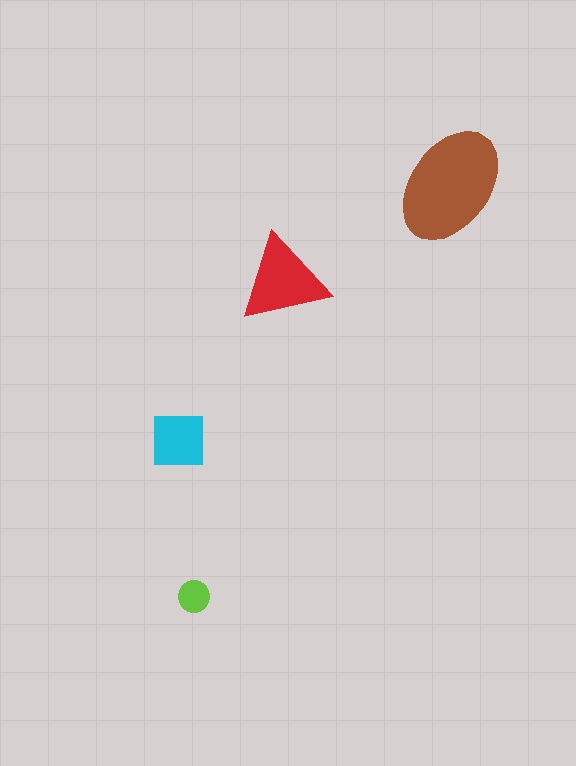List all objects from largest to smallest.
The brown ellipse, the red triangle, the cyan square, the lime circle.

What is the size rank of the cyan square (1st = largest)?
3rd.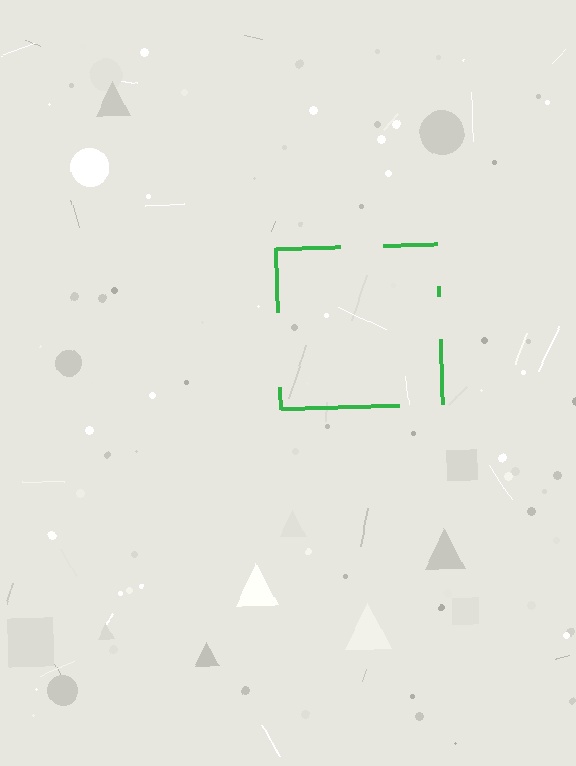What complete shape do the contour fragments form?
The contour fragments form a square.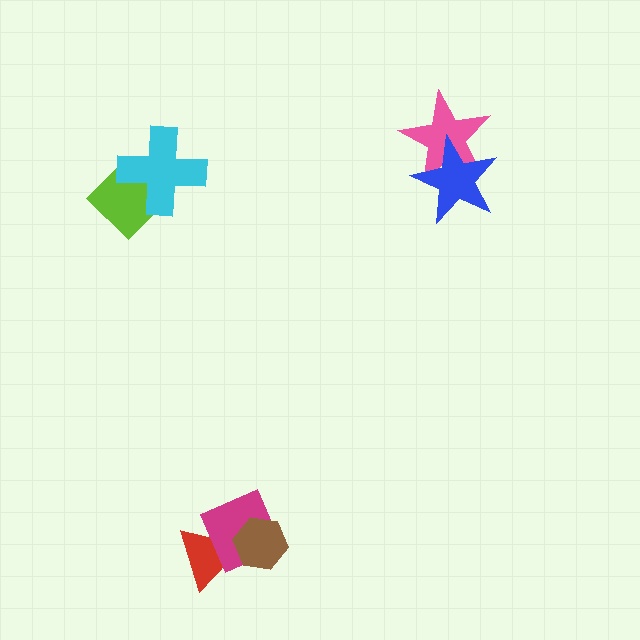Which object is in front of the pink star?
The blue star is in front of the pink star.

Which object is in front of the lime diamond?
The cyan cross is in front of the lime diamond.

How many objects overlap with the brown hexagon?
2 objects overlap with the brown hexagon.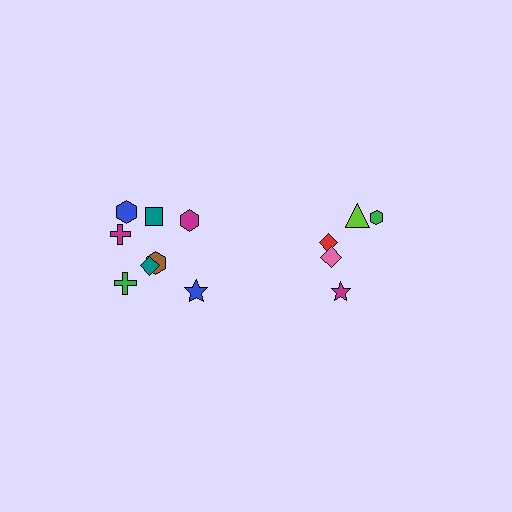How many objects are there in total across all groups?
There are 13 objects.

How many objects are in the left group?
There are 8 objects.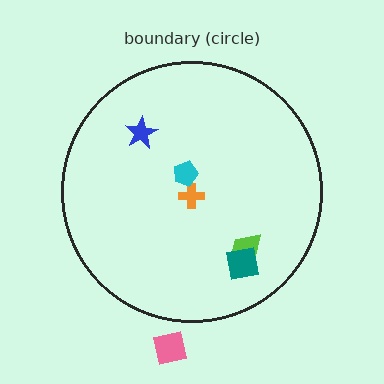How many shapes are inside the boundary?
5 inside, 1 outside.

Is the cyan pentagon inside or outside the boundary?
Inside.